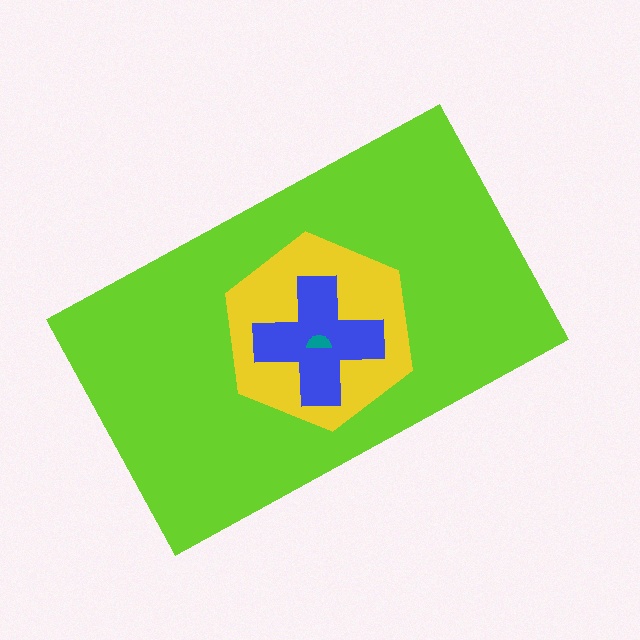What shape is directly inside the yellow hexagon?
The blue cross.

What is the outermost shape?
The lime rectangle.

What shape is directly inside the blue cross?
The teal semicircle.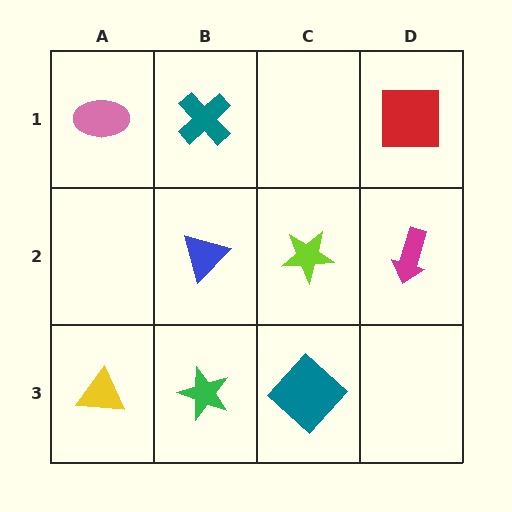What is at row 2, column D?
A magenta arrow.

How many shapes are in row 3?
3 shapes.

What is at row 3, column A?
A yellow triangle.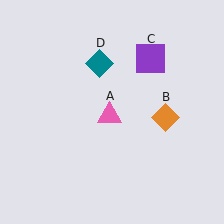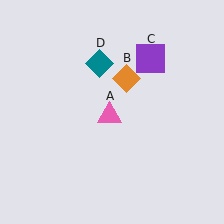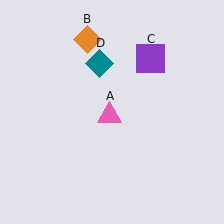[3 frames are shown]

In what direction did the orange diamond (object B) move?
The orange diamond (object B) moved up and to the left.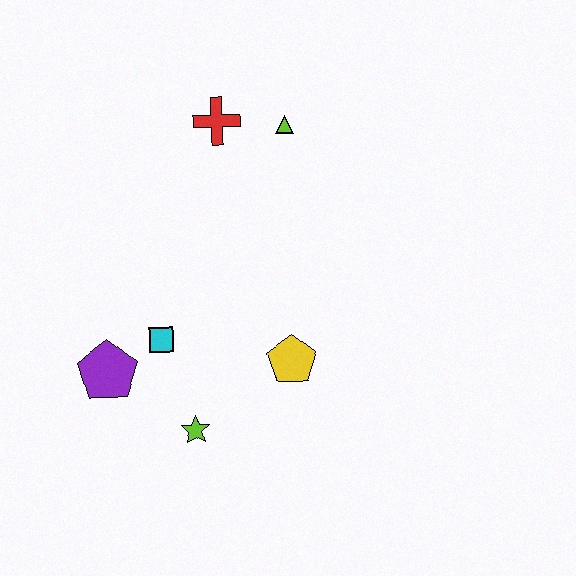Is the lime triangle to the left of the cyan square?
No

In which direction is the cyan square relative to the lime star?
The cyan square is above the lime star.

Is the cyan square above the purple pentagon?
Yes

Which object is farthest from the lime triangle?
The lime star is farthest from the lime triangle.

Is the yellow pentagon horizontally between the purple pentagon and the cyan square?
No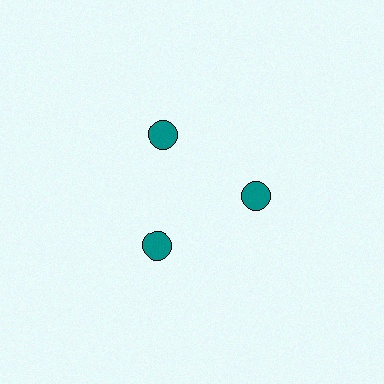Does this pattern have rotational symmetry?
Yes, this pattern has 3-fold rotational symmetry. It looks the same after rotating 120 degrees around the center.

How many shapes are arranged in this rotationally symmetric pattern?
There are 3 shapes, arranged in 3 groups of 1.